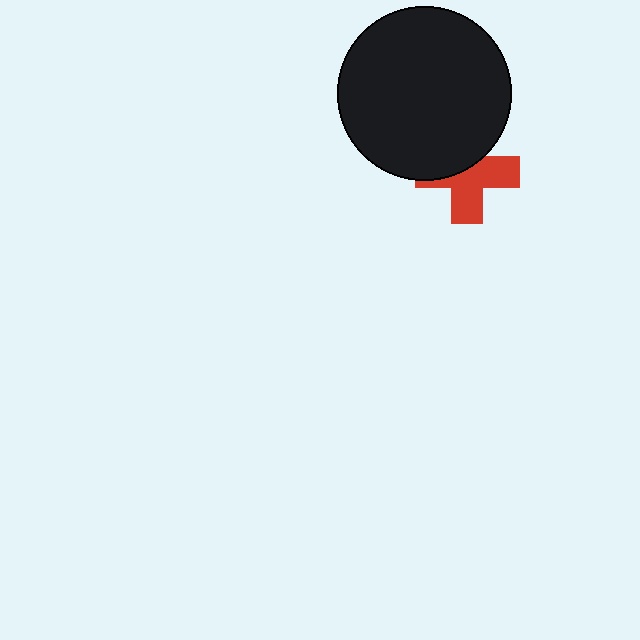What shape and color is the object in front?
The object in front is a black circle.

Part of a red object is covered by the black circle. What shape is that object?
It is a cross.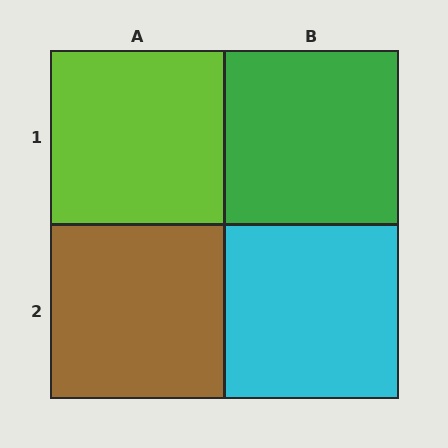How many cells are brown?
1 cell is brown.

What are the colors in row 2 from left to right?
Brown, cyan.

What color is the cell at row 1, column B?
Green.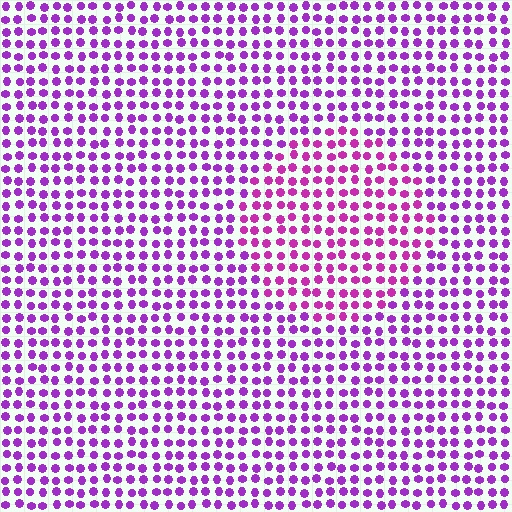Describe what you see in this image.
The image is filled with small purple elements in a uniform arrangement. A circle-shaped region is visible where the elements are tinted to a slightly different hue, forming a subtle color boundary.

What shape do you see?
I see a circle.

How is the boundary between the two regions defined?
The boundary is defined purely by a slight shift in hue (about 25 degrees). Spacing, size, and orientation are identical on both sides.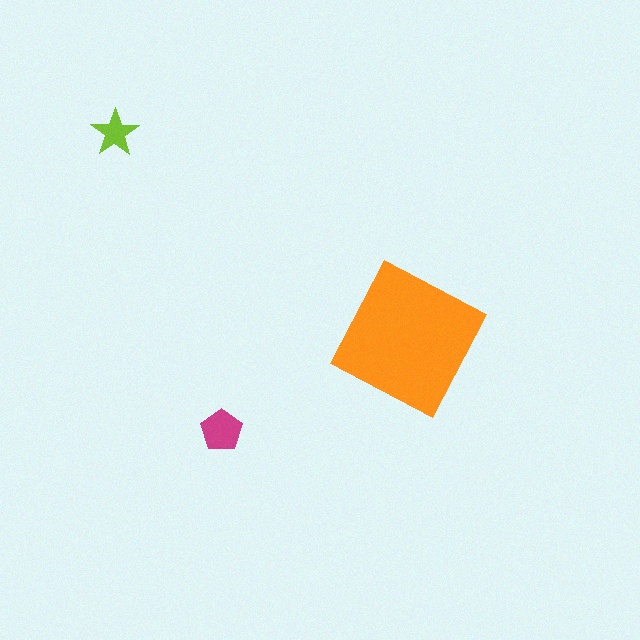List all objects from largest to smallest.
The orange square, the magenta pentagon, the lime star.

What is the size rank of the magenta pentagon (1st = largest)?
2nd.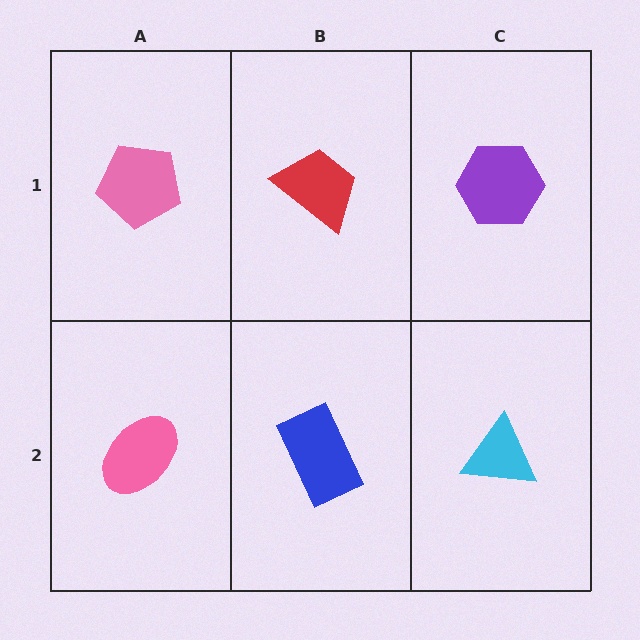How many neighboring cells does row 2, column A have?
2.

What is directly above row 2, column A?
A pink pentagon.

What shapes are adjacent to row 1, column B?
A blue rectangle (row 2, column B), a pink pentagon (row 1, column A), a purple hexagon (row 1, column C).